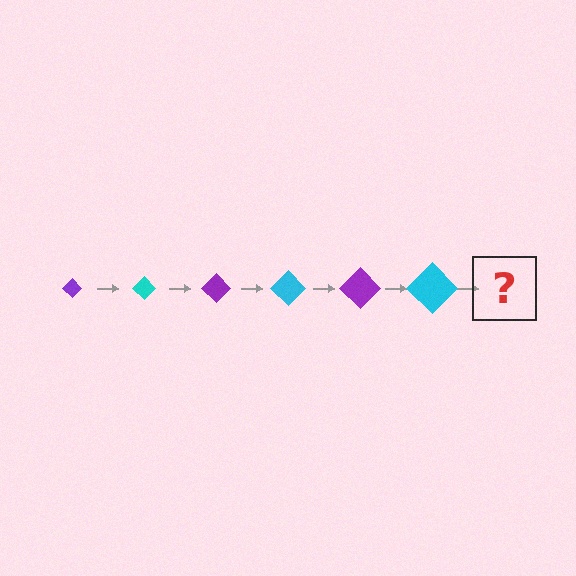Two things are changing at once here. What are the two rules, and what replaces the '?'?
The two rules are that the diamond grows larger each step and the color cycles through purple and cyan. The '?' should be a purple diamond, larger than the previous one.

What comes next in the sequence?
The next element should be a purple diamond, larger than the previous one.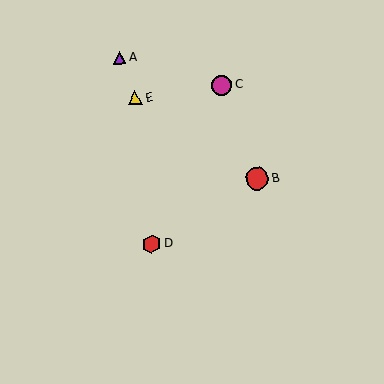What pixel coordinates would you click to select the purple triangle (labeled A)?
Click at (120, 58) to select the purple triangle A.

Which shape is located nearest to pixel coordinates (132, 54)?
The purple triangle (labeled A) at (120, 58) is nearest to that location.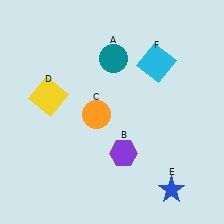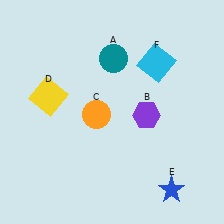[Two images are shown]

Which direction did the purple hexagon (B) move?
The purple hexagon (B) moved up.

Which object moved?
The purple hexagon (B) moved up.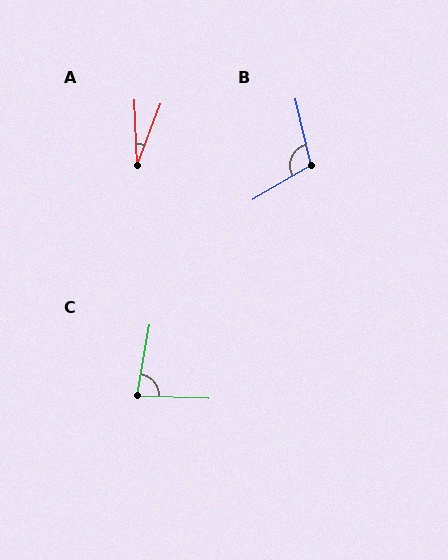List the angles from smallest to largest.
A (23°), C (81°), B (108°).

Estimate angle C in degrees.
Approximately 81 degrees.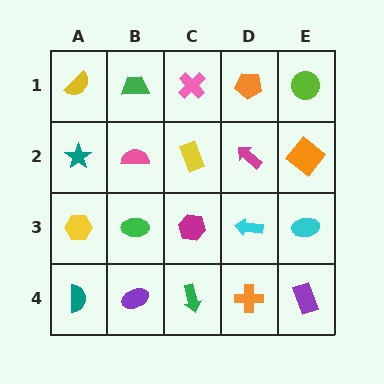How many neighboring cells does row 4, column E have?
2.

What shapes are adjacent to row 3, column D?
A magenta arrow (row 2, column D), an orange cross (row 4, column D), a magenta hexagon (row 3, column C), a cyan ellipse (row 3, column E).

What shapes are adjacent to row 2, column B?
A green trapezoid (row 1, column B), a green ellipse (row 3, column B), a teal star (row 2, column A), a yellow rectangle (row 2, column C).